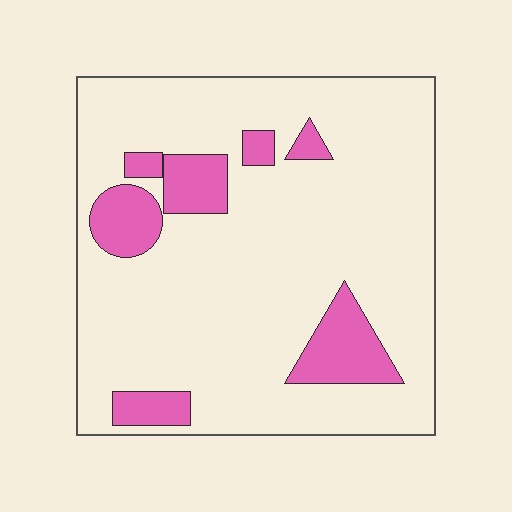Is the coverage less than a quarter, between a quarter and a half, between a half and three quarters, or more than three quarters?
Less than a quarter.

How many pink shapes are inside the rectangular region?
7.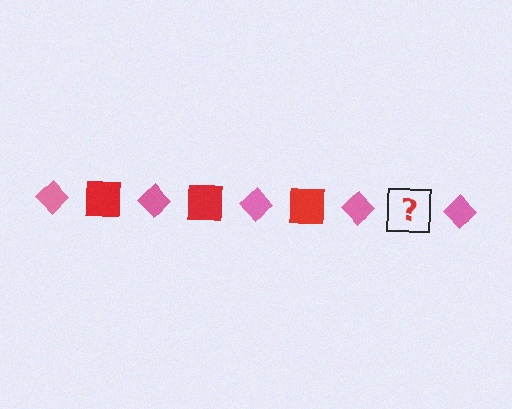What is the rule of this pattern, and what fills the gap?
The rule is that the pattern alternates between pink diamond and red square. The gap should be filled with a red square.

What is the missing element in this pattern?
The missing element is a red square.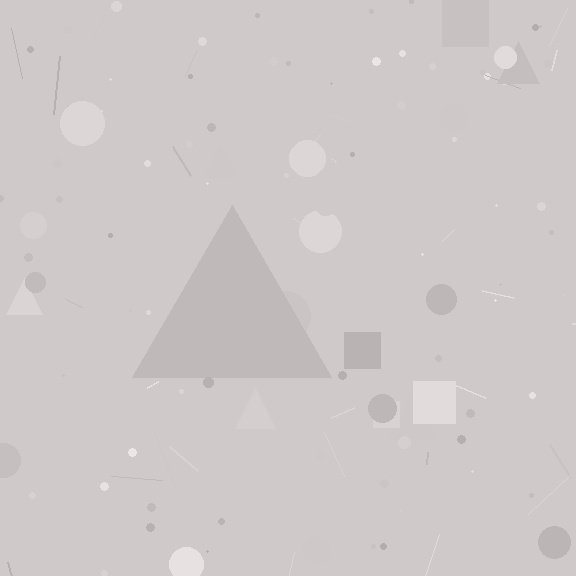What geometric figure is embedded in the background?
A triangle is embedded in the background.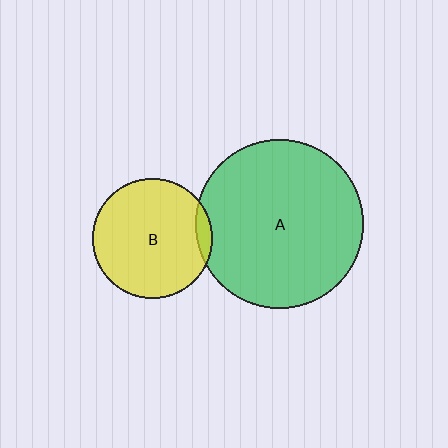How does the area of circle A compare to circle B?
Approximately 2.0 times.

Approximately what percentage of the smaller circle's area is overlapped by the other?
Approximately 5%.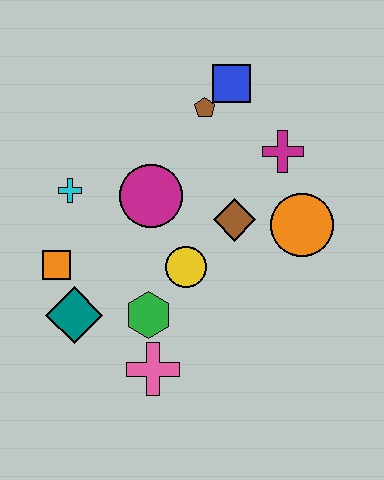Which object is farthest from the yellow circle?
The blue square is farthest from the yellow circle.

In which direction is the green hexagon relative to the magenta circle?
The green hexagon is below the magenta circle.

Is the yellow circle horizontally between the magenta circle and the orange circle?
Yes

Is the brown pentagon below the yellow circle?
No